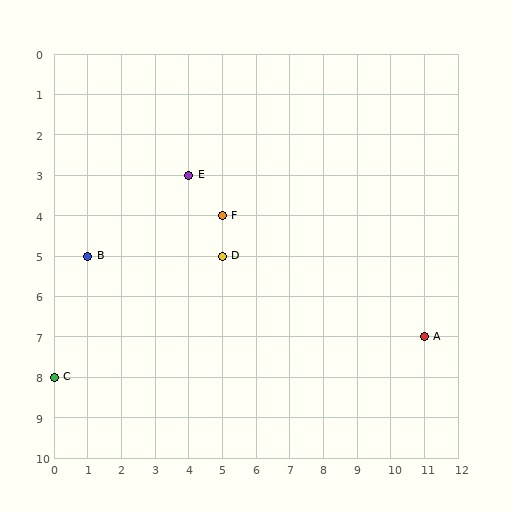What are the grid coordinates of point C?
Point C is at grid coordinates (0, 8).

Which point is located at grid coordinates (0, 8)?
Point C is at (0, 8).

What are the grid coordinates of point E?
Point E is at grid coordinates (4, 3).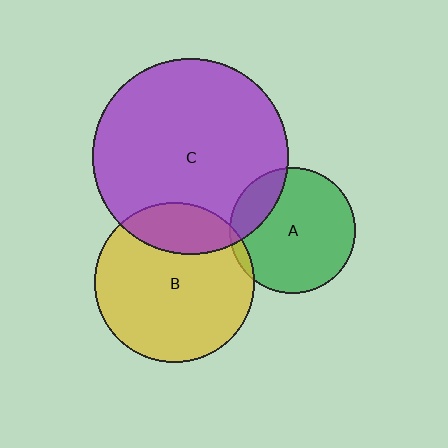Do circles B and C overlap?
Yes.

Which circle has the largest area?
Circle C (purple).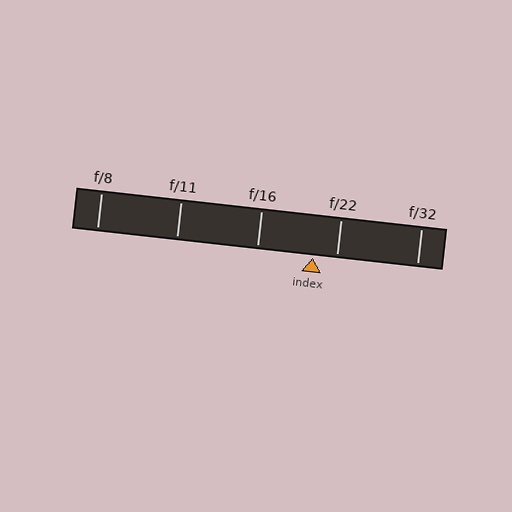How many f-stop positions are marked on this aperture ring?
There are 5 f-stop positions marked.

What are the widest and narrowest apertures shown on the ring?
The widest aperture shown is f/8 and the narrowest is f/32.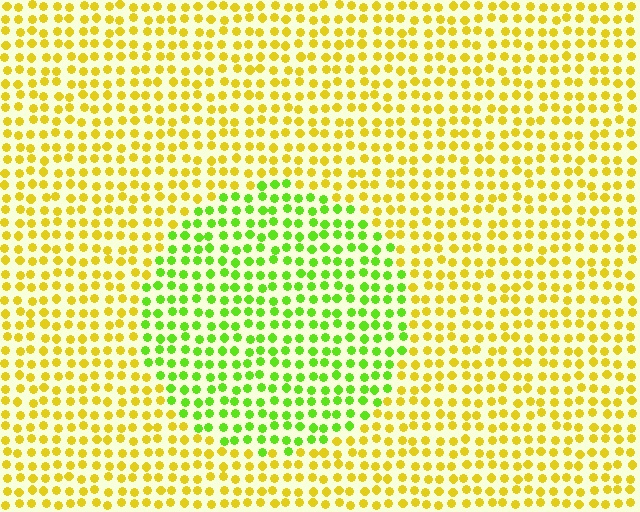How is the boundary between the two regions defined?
The boundary is defined purely by a slight shift in hue (about 47 degrees). Spacing, size, and orientation are identical on both sides.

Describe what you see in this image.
The image is filled with small yellow elements in a uniform arrangement. A circle-shaped region is visible where the elements are tinted to a slightly different hue, forming a subtle color boundary.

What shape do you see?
I see a circle.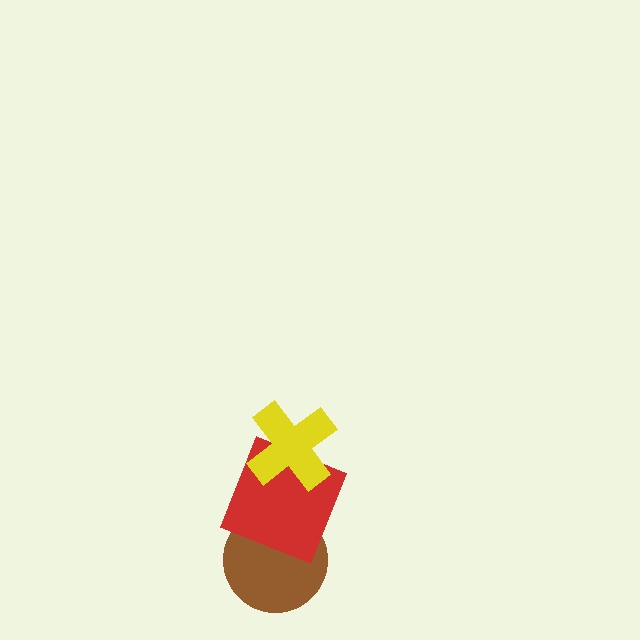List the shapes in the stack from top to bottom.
From top to bottom: the yellow cross, the red square, the brown circle.